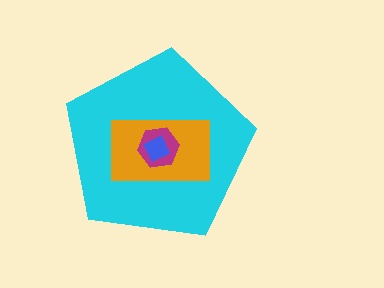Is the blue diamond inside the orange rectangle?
Yes.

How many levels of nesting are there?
4.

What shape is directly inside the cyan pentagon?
The orange rectangle.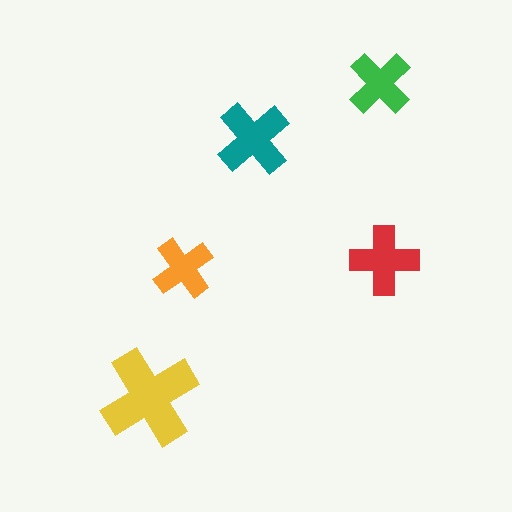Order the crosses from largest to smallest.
the yellow one, the teal one, the red one, the green one, the orange one.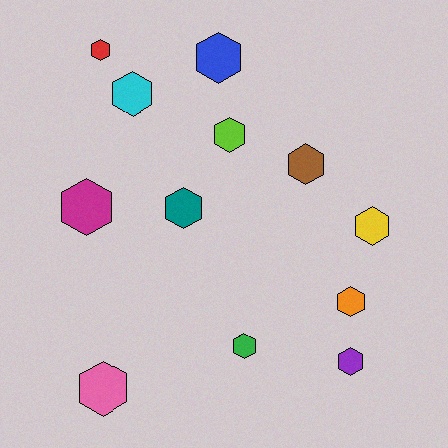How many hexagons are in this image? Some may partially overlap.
There are 12 hexagons.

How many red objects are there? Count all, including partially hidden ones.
There is 1 red object.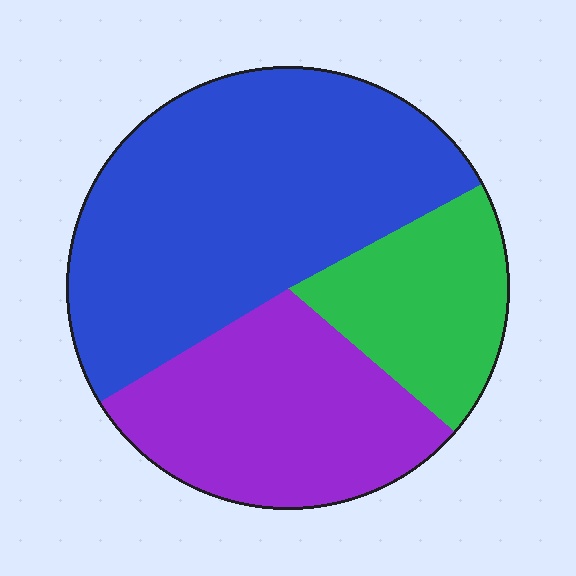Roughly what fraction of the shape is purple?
Purple takes up about one third (1/3) of the shape.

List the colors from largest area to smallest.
From largest to smallest: blue, purple, green.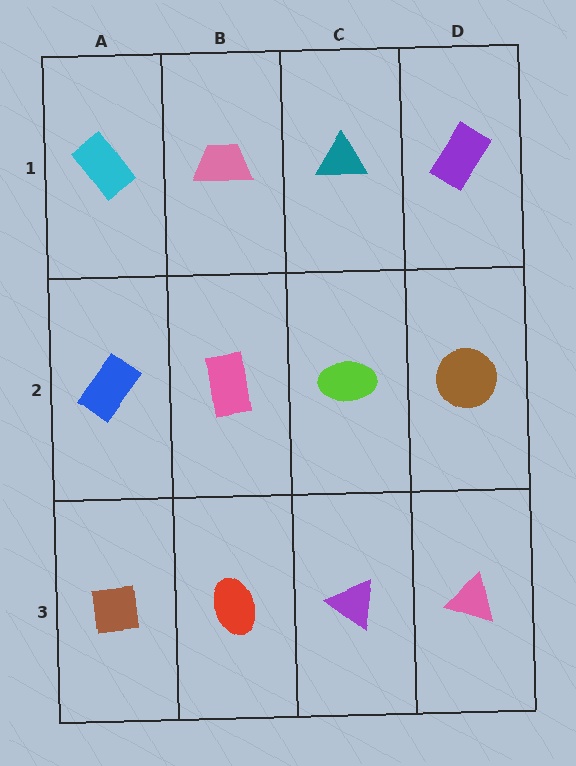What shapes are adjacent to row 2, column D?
A purple rectangle (row 1, column D), a pink triangle (row 3, column D), a lime ellipse (row 2, column C).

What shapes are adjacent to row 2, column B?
A pink trapezoid (row 1, column B), a red ellipse (row 3, column B), a blue rectangle (row 2, column A), a lime ellipse (row 2, column C).